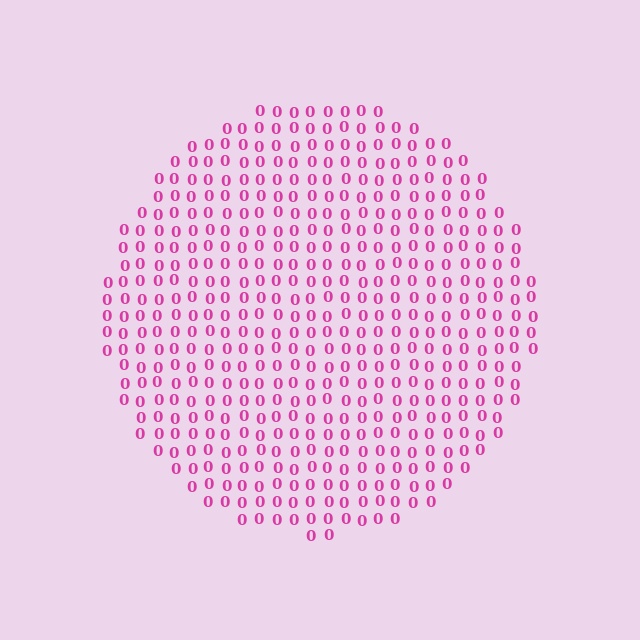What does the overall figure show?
The overall figure shows a circle.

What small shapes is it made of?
It is made of small digit 0's.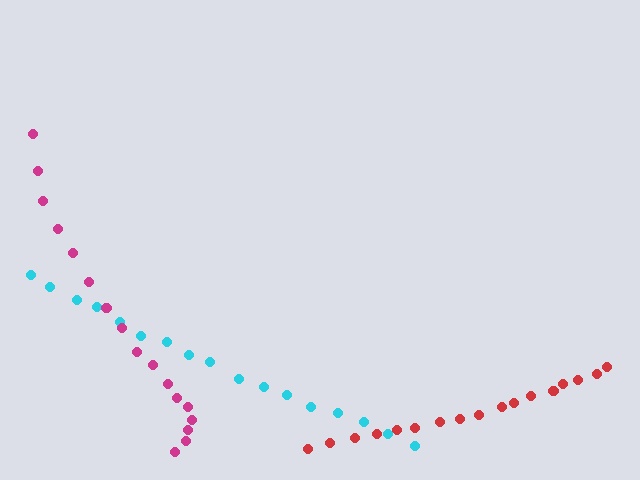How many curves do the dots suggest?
There are 3 distinct paths.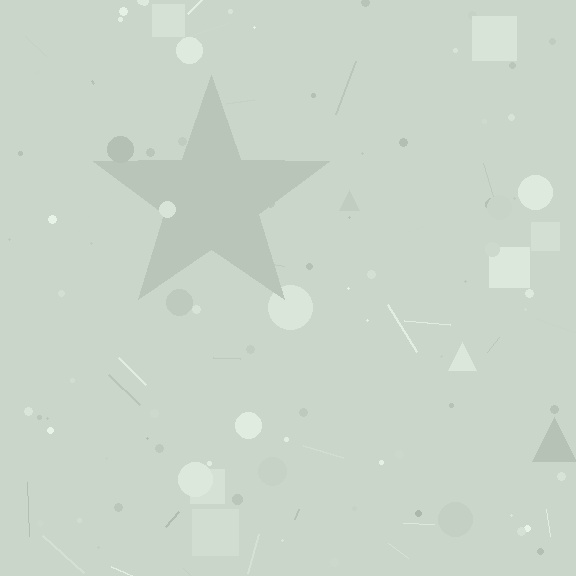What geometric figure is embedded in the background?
A star is embedded in the background.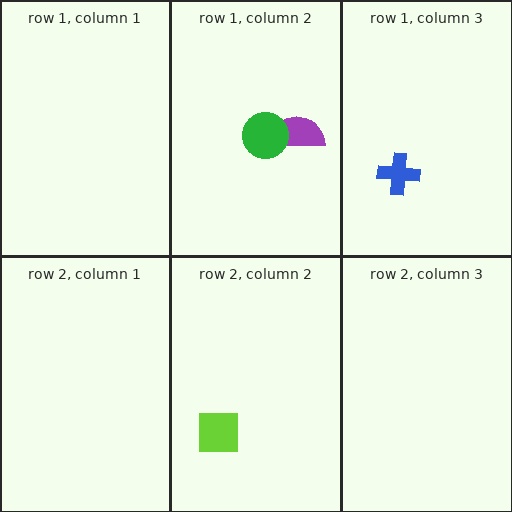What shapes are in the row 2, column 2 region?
The lime square.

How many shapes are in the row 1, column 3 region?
1.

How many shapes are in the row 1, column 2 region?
2.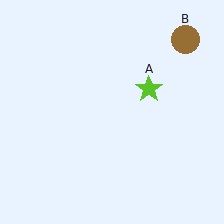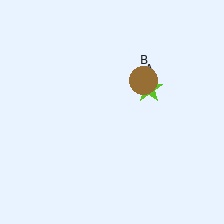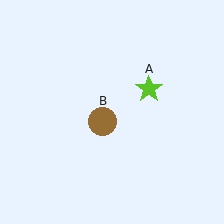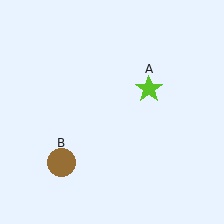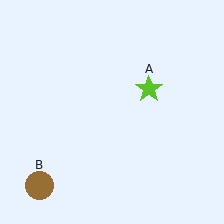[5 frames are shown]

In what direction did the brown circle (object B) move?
The brown circle (object B) moved down and to the left.